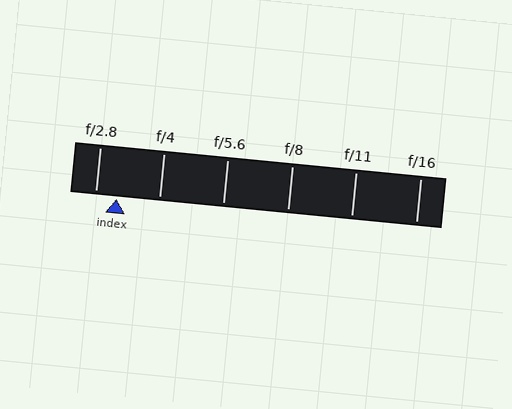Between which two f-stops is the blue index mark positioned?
The index mark is between f/2.8 and f/4.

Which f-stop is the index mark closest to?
The index mark is closest to f/2.8.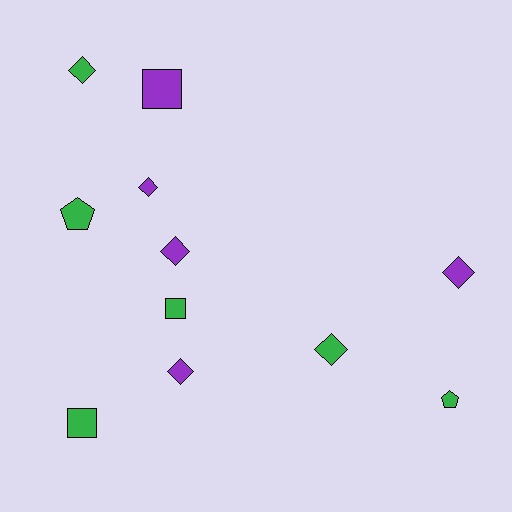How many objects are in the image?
There are 11 objects.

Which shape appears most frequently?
Diamond, with 6 objects.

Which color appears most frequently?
Green, with 6 objects.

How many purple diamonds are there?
There are 4 purple diamonds.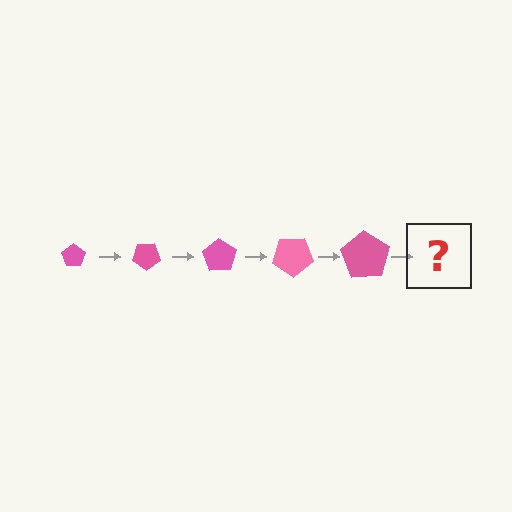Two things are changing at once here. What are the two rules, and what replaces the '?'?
The two rules are that the pentagon grows larger each step and it rotates 35 degrees each step. The '?' should be a pentagon, larger than the previous one and rotated 175 degrees from the start.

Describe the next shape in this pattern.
It should be a pentagon, larger than the previous one and rotated 175 degrees from the start.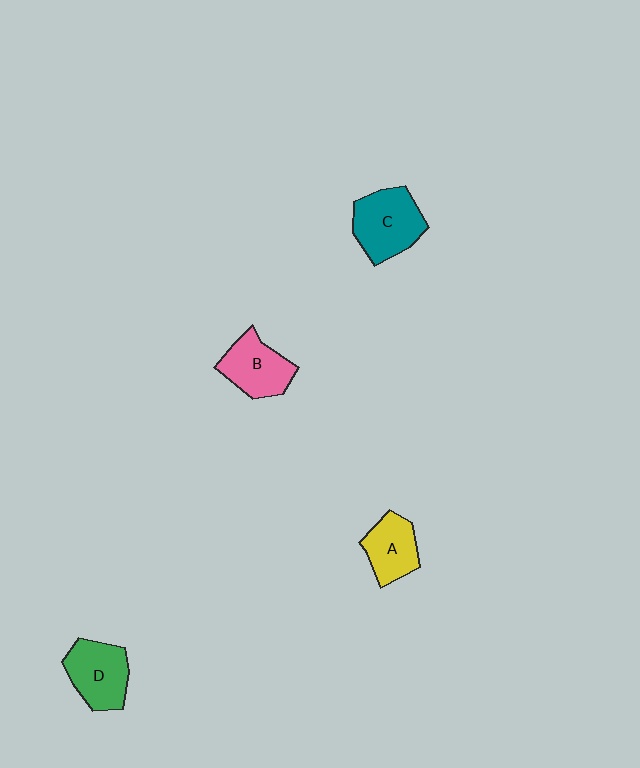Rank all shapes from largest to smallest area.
From largest to smallest: C (teal), D (green), B (pink), A (yellow).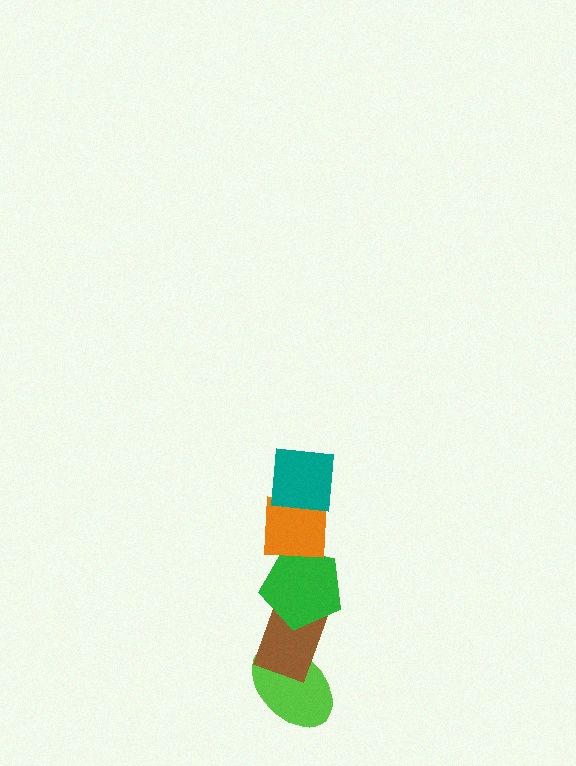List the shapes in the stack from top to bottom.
From top to bottom: the teal square, the orange square, the green pentagon, the brown rectangle, the lime ellipse.